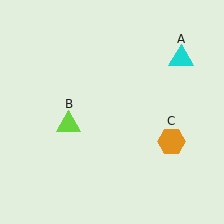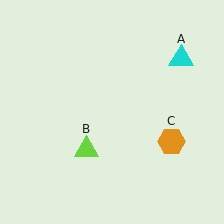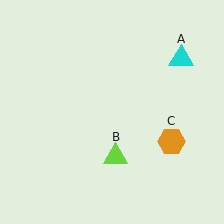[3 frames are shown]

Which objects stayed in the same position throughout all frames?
Cyan triangle (object A) and orange hexagon (object C) remained stationary.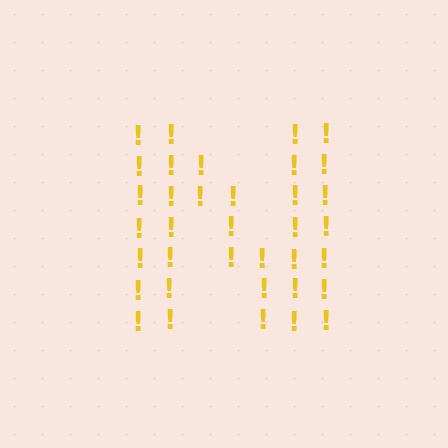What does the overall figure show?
The overall figure shows the letter N.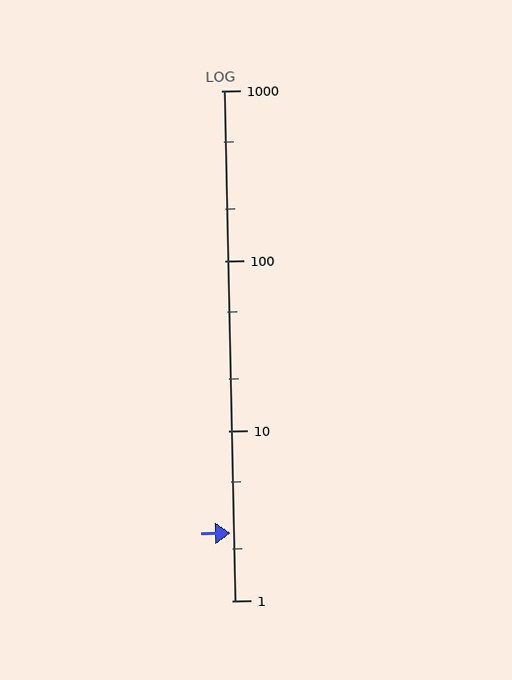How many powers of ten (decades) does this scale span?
The scale spans 3 decades, from 1 to 1000.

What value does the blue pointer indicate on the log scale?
The pointer indicates approximately 2.5.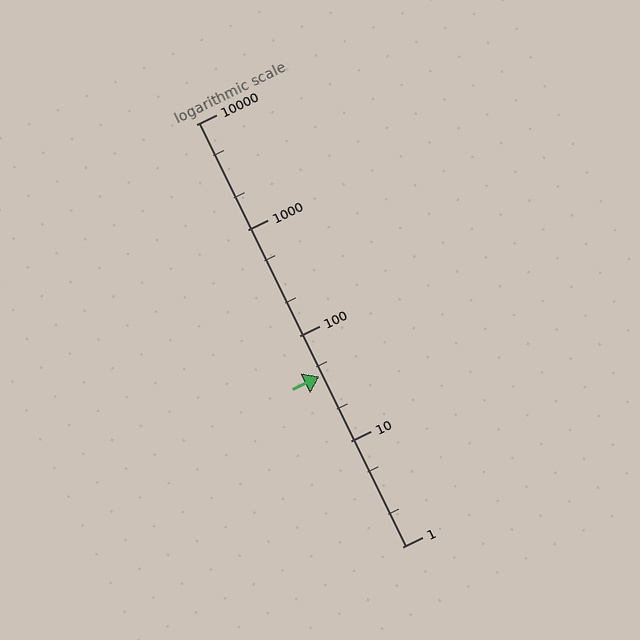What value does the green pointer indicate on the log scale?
The pointer indicates approximately 41.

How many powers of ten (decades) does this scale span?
The scale spans 4 decades, from 1 to 10000.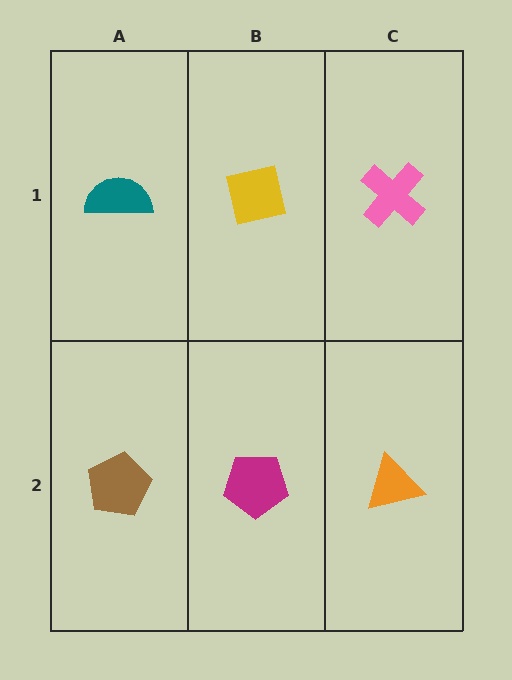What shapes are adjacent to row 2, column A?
A teal semicircle (row 1, column A), a magenta pentagon (row 2, column B).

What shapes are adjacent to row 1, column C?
An orange triangle (row 2, column C), a yellow square (row 1, column B).